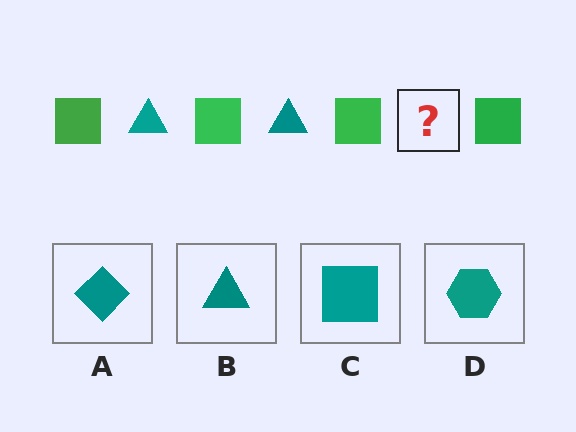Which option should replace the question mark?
Option B.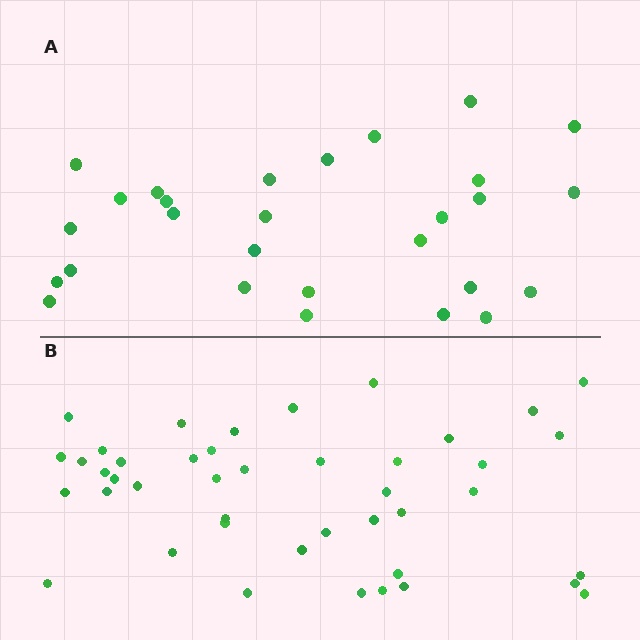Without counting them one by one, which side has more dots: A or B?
Region B (the bottom region) has more dots.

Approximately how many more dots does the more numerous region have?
Region B has approximately 15 more dots than region A.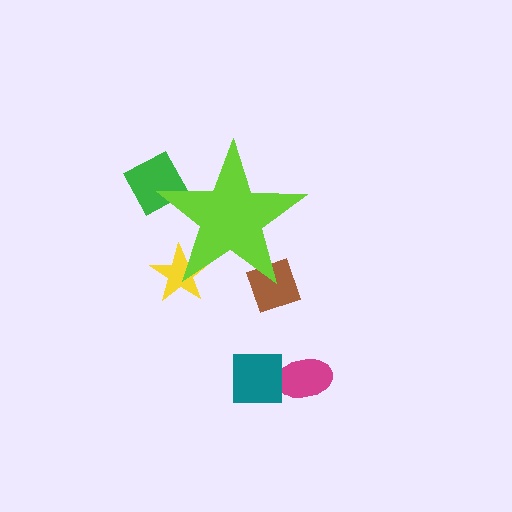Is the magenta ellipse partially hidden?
No, the magenta ellipse is fully visible.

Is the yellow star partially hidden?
Yes, the yellow star is partially hidden behind the lime star.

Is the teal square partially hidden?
No, the teal square is fully visible.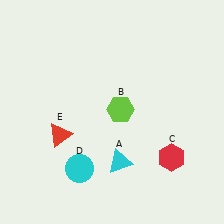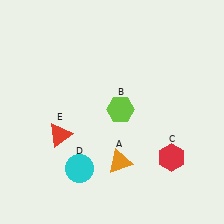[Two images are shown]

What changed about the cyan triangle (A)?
In Image 1, A is cyan. In Image 2, it changed to orange.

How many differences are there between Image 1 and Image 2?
There is 1 difference between the two images.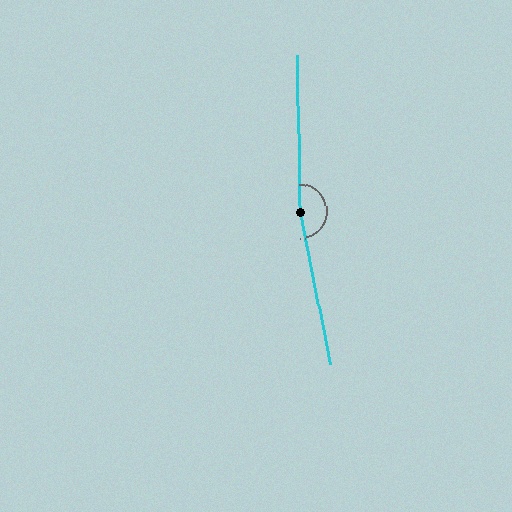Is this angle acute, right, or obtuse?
It is obtuse.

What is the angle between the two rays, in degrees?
Approximately 170 degrees.